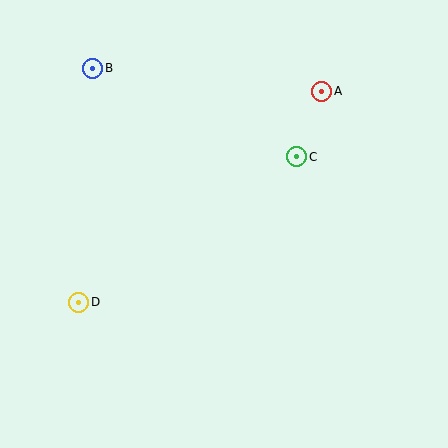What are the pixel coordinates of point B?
Point B is at (93, 68).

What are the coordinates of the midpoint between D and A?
The midpoint between D and A is at (200, 197).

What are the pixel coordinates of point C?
Point C is at (297, 157).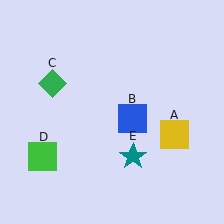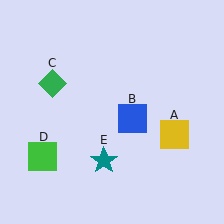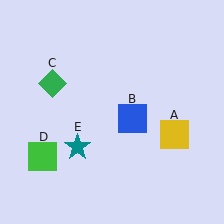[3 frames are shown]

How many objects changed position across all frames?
1 object changed position: teal star (object E).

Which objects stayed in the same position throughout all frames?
Yellow square (object A) and blue square (object B) and green diamond (object C) and green square (object D) remained stationary.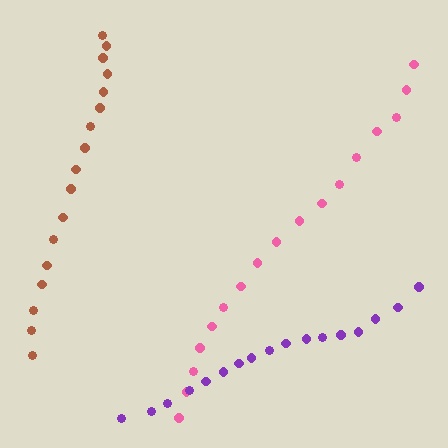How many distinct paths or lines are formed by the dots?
There are 3 distinct paths.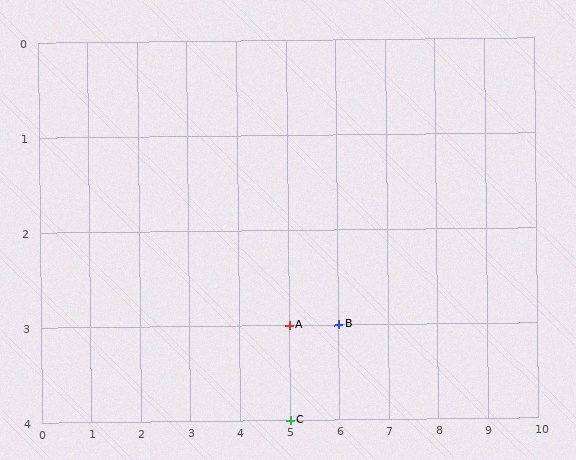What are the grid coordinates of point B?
Point B is at grid coordinates (6, 3).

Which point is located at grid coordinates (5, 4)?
Point C is at (5, 4).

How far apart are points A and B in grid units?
Points A and B are 1 column apart.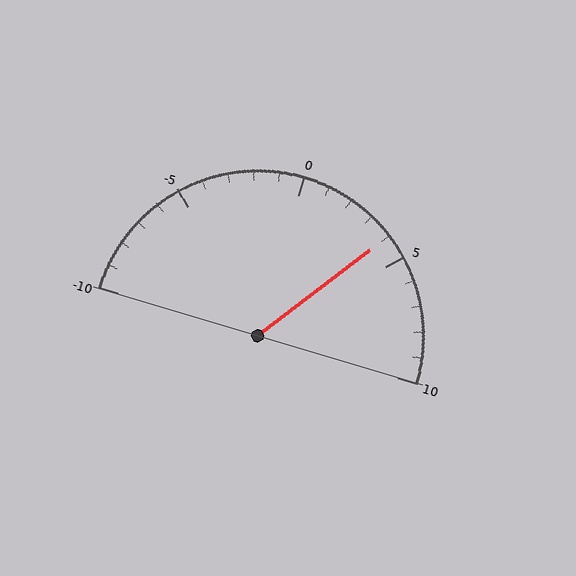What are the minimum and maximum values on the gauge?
The gauge ranges from -10 to 10.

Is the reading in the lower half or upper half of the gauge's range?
The reading is in the upper half of the range (-10 to 10).